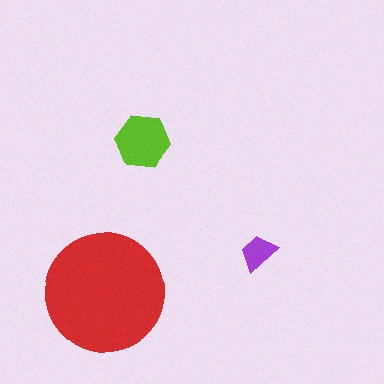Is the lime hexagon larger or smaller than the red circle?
Smaller.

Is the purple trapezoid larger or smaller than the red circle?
Smaller.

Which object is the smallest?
The purple trapezoid.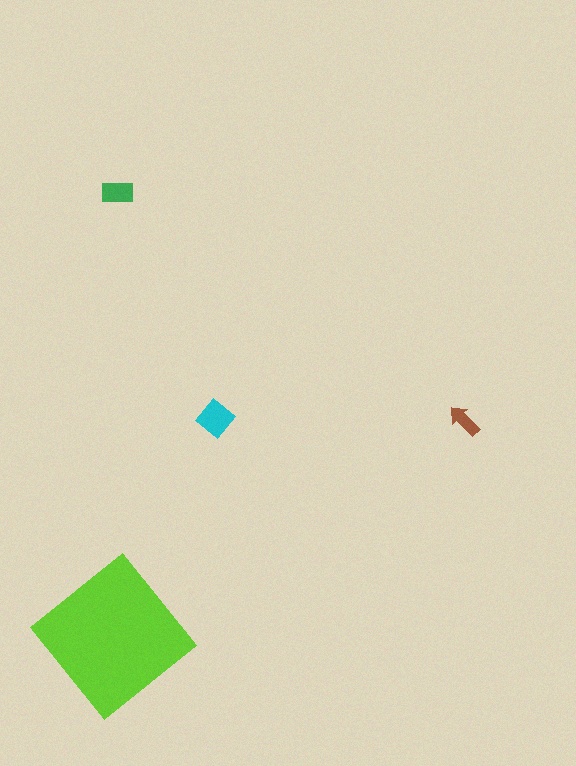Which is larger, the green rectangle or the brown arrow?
The green rectangle.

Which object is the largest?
The lime diamond.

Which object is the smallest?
The brown arrow.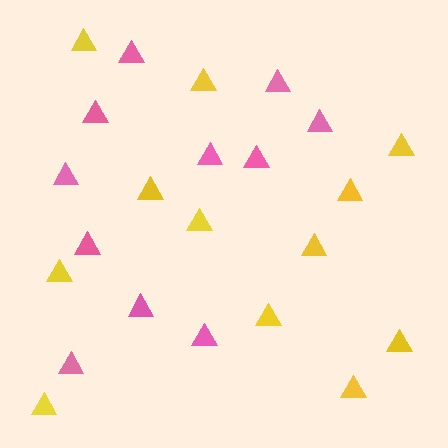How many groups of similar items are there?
There are 2 groups: one group of pink triangles (11) and one group of yellow triangles (12).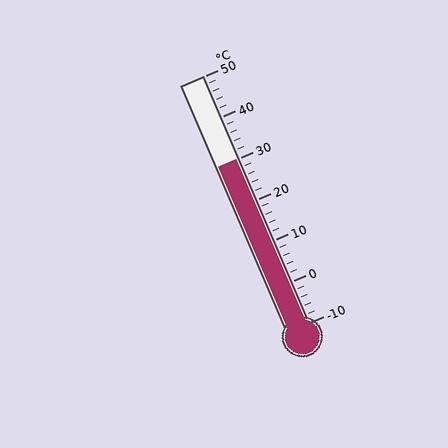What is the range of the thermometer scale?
The thermometer scale ranges from -10°C to 50°C.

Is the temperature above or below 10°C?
The temperature is above 10°C.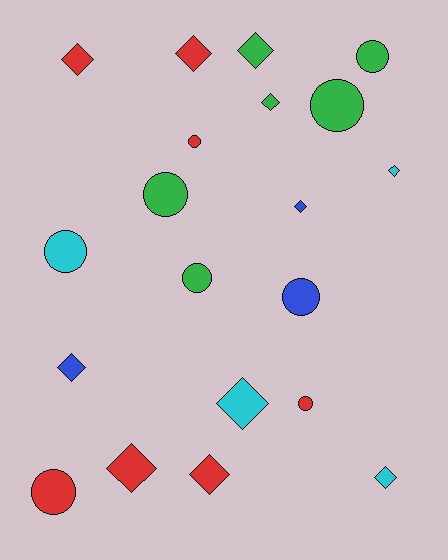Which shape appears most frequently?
Diamond, with 11 objects.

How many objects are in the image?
There are 20 objects.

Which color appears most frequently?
Red, with 7 objects.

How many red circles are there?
There are 3 red circles.